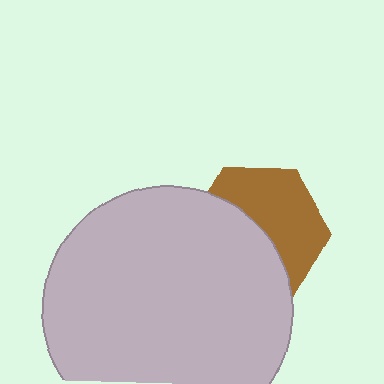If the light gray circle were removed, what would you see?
You would see the complete brown hexagon.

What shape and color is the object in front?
The object in front is a light gray circle.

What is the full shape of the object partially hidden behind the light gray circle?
The partially hidden object is a brown hexagon.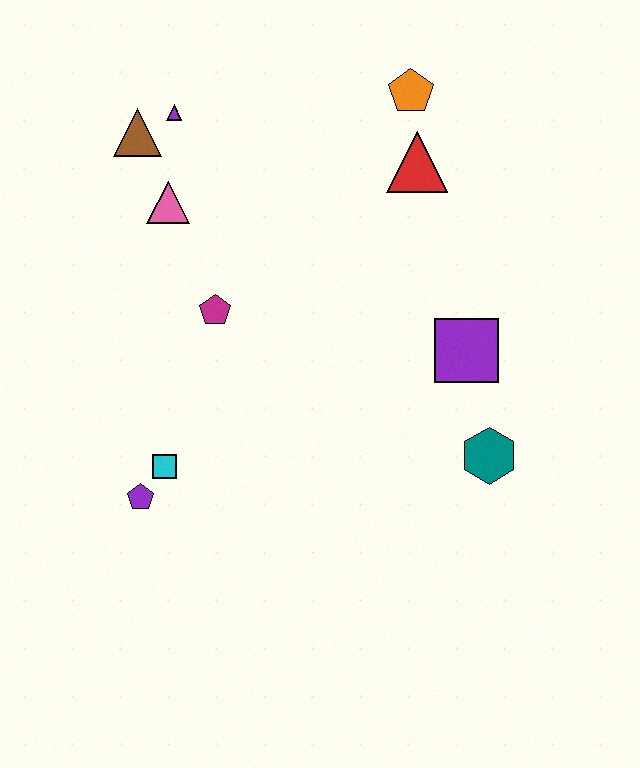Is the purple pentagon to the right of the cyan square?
No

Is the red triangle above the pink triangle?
Yes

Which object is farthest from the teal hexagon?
The brown triangle is farthest from the teal hexagon.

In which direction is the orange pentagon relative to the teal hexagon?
The orange pentagon is above the teal hexagon.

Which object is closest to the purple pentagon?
The cyan square is closest to the purple pentagon.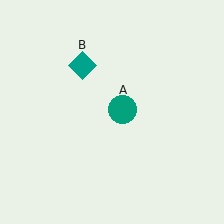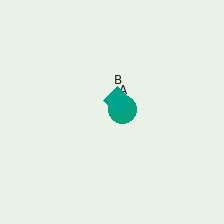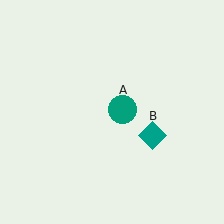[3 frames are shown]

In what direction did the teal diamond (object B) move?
The teal diamond (object B) moved down and to the right.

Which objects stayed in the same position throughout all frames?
Teal circle (object A) remained stationary.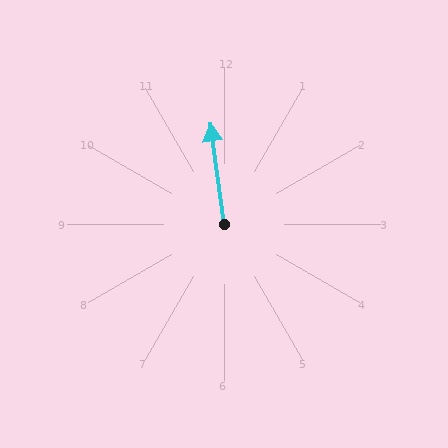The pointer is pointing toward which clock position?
Roughly 12 o'clock.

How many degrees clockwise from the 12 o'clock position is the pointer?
Approximately 352 degrees.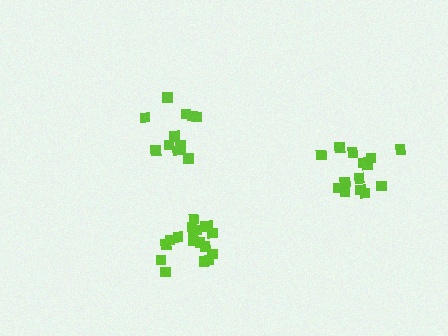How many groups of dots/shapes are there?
There are 3 groups.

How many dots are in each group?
Group 1: 18 dots, Group 2: 14 dots, Group 3: 14 dots (46 total).